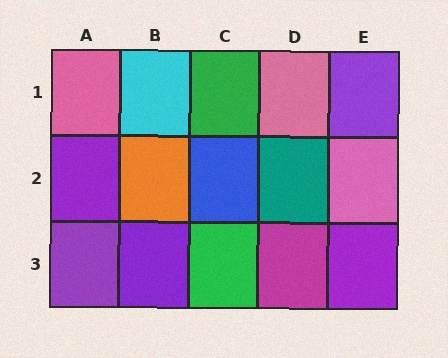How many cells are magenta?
1 cell is magenta.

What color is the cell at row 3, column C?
Green.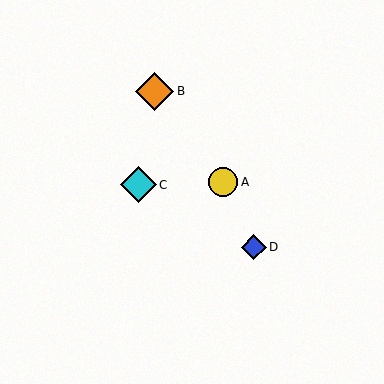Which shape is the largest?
The orange diamond (labeled B) is the largest.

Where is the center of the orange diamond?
The center of the orange diamond is at (155, 91).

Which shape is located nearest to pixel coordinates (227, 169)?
The yellow circle (labeled A) at (223, 182) is nearest to that location.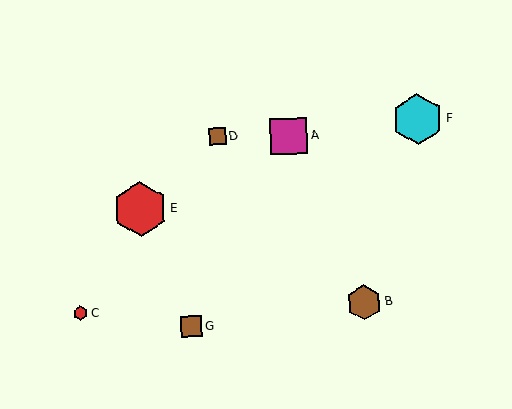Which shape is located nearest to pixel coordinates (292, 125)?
The magenta square (labeled A) at (289, 136) is nearest to that location.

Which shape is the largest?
The red hexagon (labeled E) is the largest.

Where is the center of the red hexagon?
The center of the red hexagon is at (140, 209).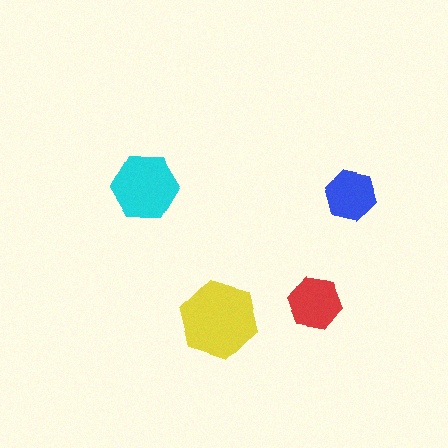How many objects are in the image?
There are 4 objects in the image.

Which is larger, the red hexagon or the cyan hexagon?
The cyan one.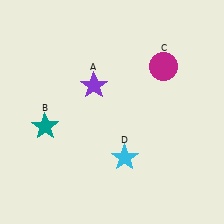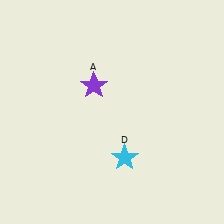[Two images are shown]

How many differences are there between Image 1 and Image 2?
There are 2 differences between the two images.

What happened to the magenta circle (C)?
The magenta circle (C) was removed in Image 2. It was in the top-right area of Image 1.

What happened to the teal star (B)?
The teal star (B) was removed in Image 2. It was in the bottom-left area of Image 1.